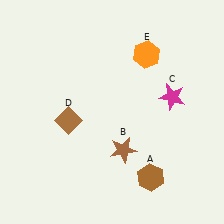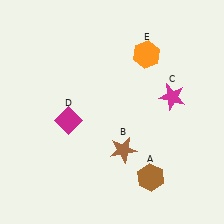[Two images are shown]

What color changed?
The diamond (D) changed from brown in Image 1 to magenta in Image 2.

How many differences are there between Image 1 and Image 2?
There is 1 difference between the two images.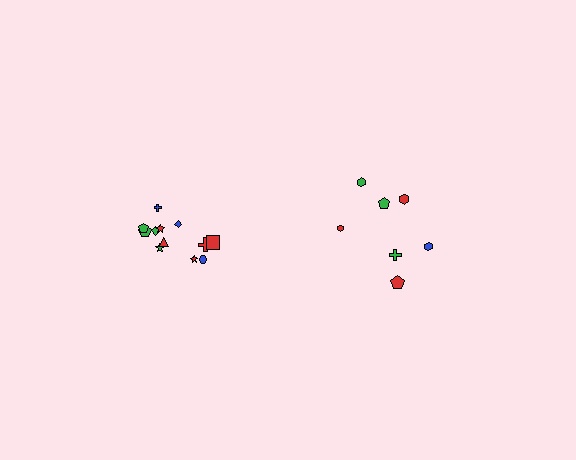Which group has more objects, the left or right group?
The left group.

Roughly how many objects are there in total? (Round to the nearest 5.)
Roughly 20 objects in total.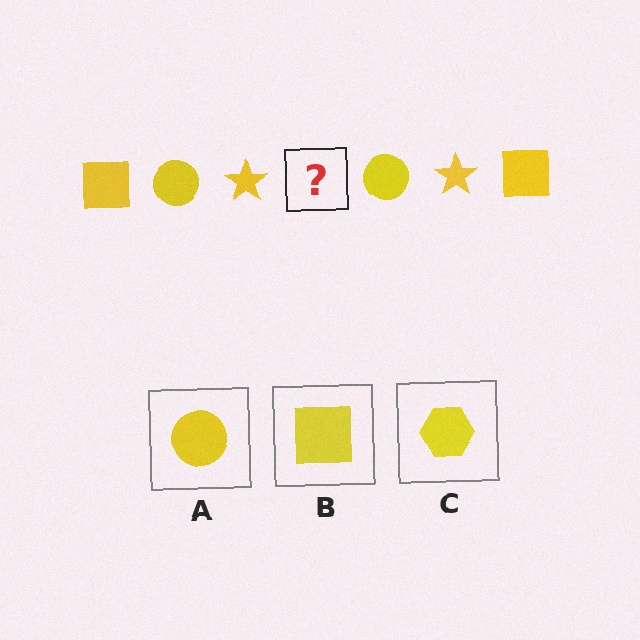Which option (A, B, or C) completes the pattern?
B.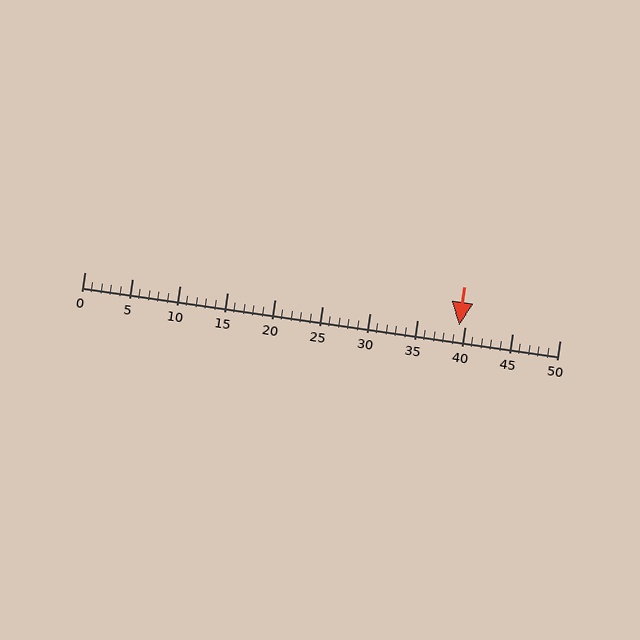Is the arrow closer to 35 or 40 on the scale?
The arrow is closer to 40.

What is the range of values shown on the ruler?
The ruler shows values from 0 to 50.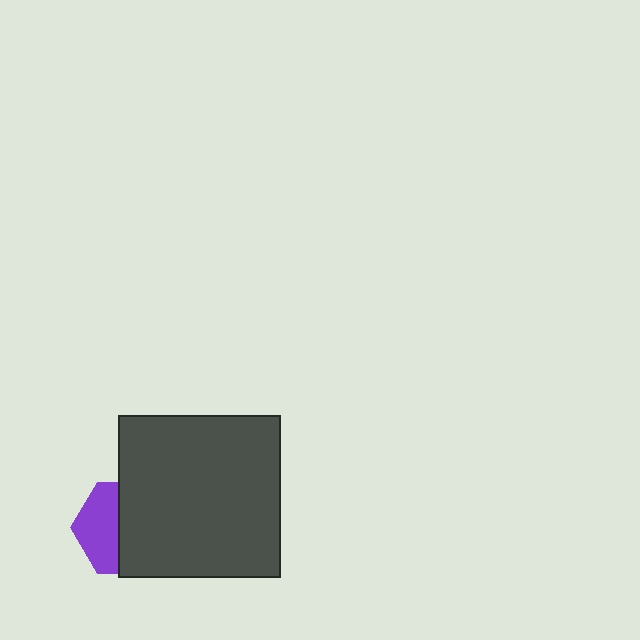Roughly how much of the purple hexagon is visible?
A small part of it is visible (roughly 43%).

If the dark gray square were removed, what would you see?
You would see the complete purple hexagon.